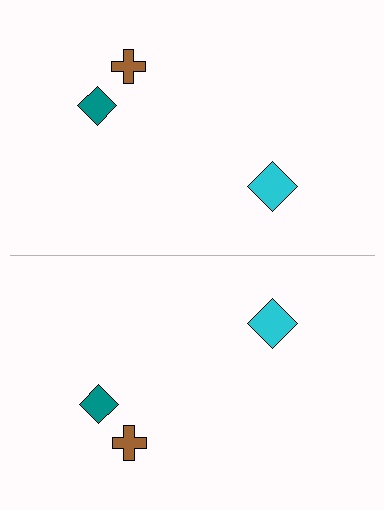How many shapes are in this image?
There are 6 shapes in this image.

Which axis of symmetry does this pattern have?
The pattern has a horizontal axis of symmetry running through the center of the image.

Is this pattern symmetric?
Yes, this pattern has bilateral (reflection) symmetry.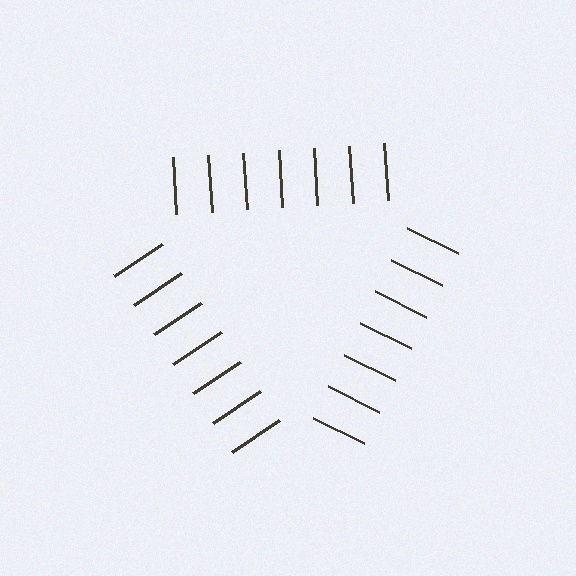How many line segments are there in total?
21 — 7 along each of the 3 edges.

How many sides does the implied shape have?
3 sides — the line-ends trace a triangle.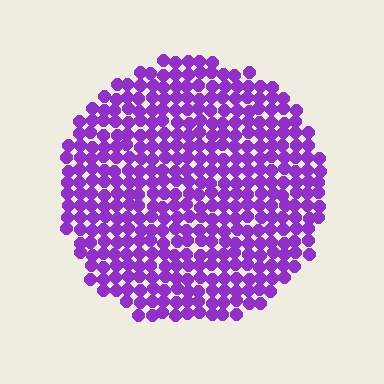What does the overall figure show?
The overall figure shows a circle.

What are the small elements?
The small elements are circles.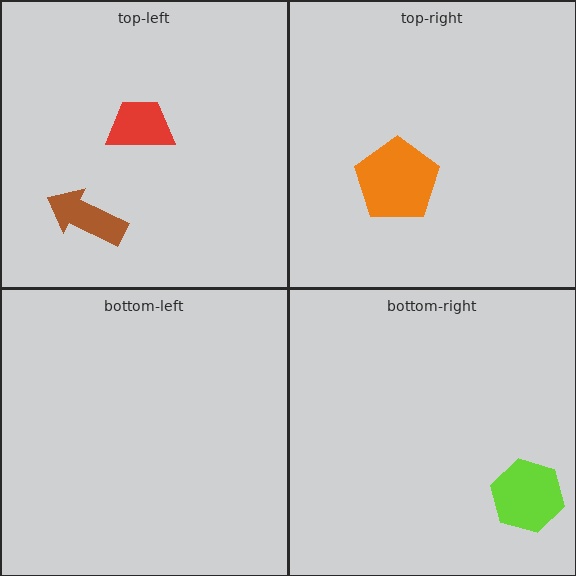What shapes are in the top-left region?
The brown arrow, the red trapezoid.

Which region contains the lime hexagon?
The bottom-right region.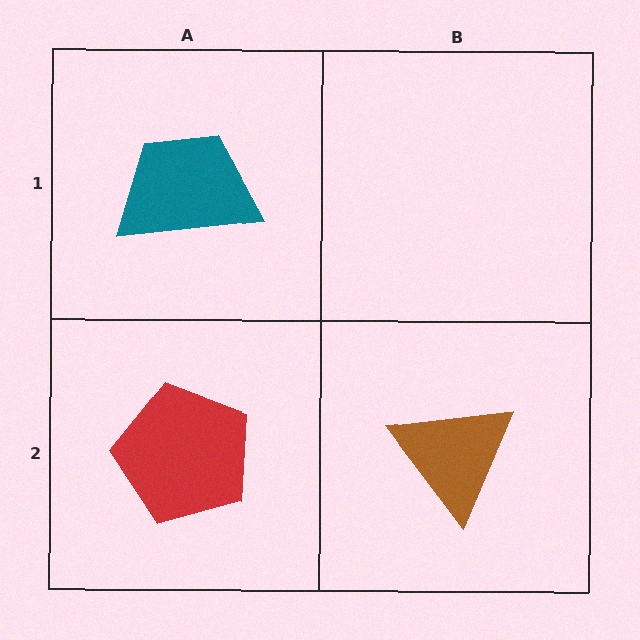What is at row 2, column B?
A brown triangle.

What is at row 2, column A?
A red pentagon.